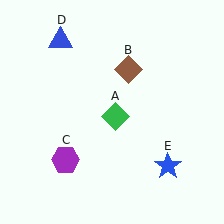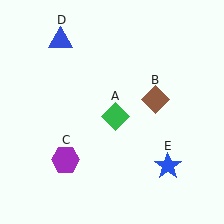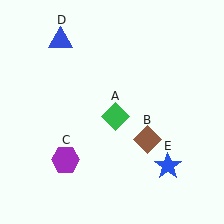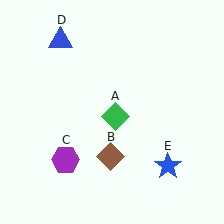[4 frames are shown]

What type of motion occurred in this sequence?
The brown diamond (object B) rotated clockwise around the center of the scene.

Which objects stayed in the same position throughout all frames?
Green diamond (object A) and purple hexagon (object C) and blue triangle (object D) and blue star (object E) remained stationary.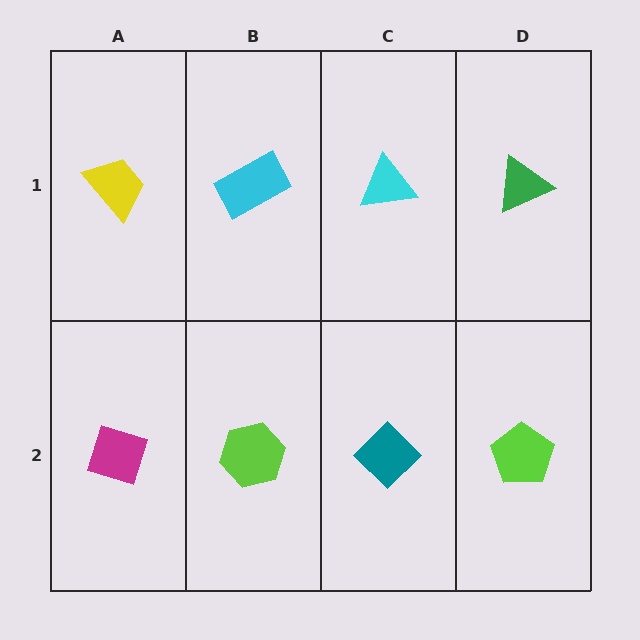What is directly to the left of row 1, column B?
A yellow trapezoid.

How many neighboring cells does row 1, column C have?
3.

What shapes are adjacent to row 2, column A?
A yellow trapezoid (row 1, column A), a lime hexagon (row 2, column B).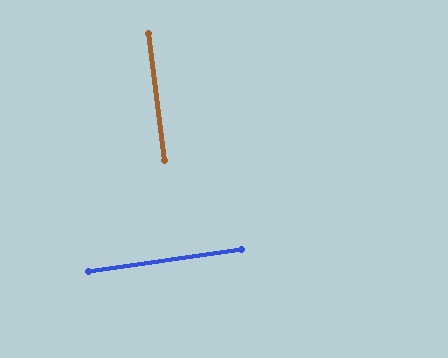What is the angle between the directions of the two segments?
Approximately 89 degrees.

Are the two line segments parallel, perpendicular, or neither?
Perpendicular — they meet at approximately 89°.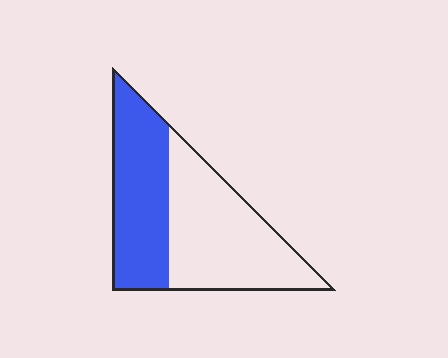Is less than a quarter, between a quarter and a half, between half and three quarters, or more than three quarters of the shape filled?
Between a quarter and a half.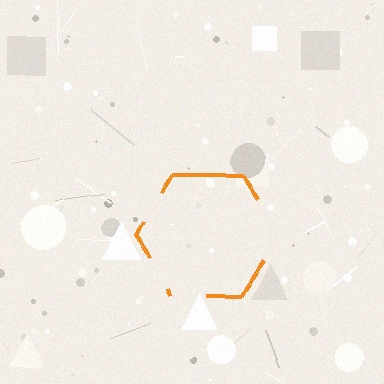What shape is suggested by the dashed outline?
The dashed outline suggests a hexagon.